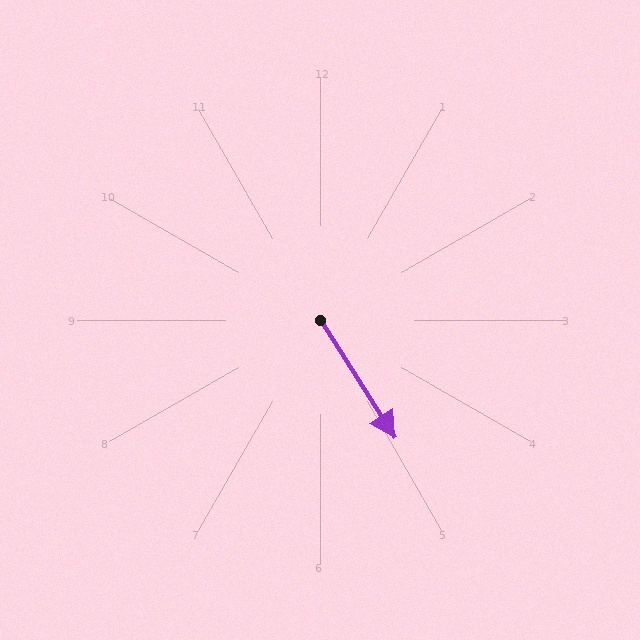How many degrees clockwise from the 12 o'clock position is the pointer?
Approximately 148 degrees.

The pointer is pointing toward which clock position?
Roughly 5 o'clock.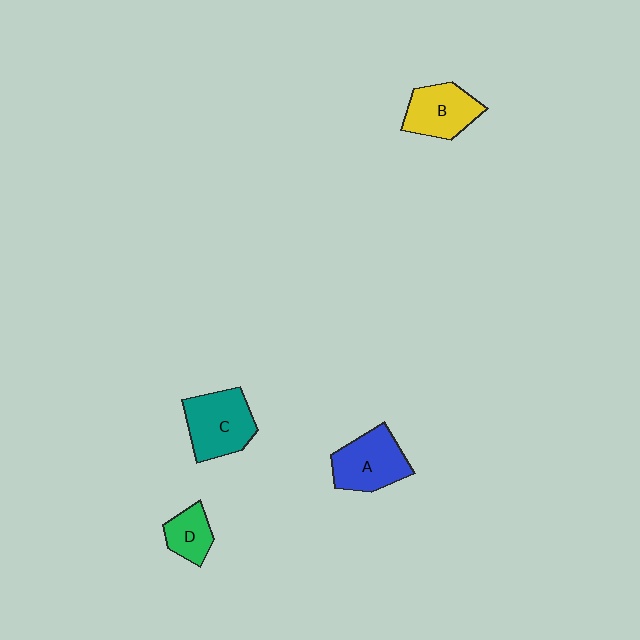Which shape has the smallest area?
Shape D (green).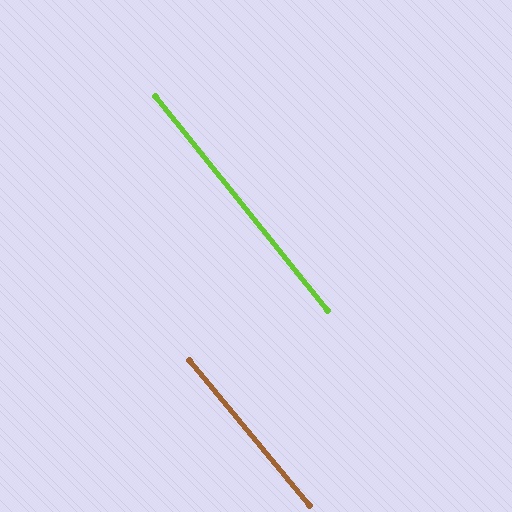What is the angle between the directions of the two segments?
Approximately 1 degree.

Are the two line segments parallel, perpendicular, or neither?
Parallel — their directions differ by only 0.9°.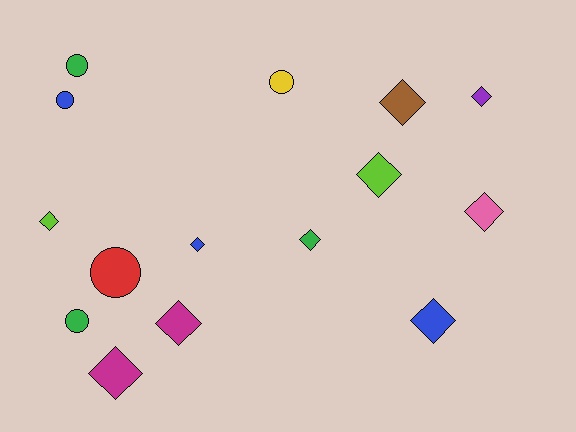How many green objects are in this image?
There are 3 green objects.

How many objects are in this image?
There are 15 objects.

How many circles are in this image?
There are 5 circles.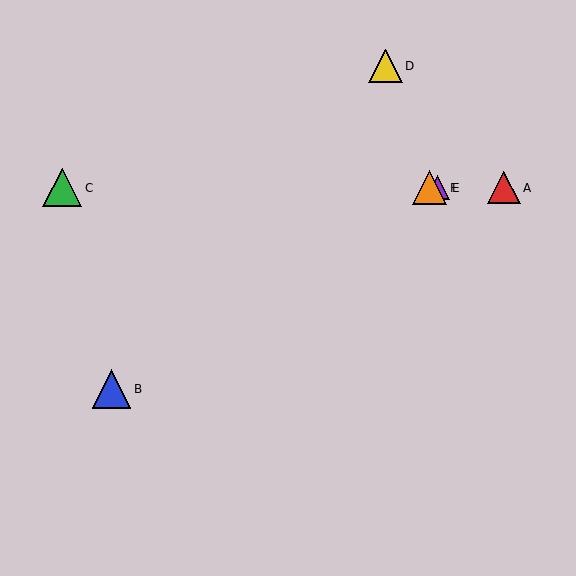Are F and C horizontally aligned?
Yes, both are at y≈188.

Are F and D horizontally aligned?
No, F is at y≈188 and D is at y≈66.